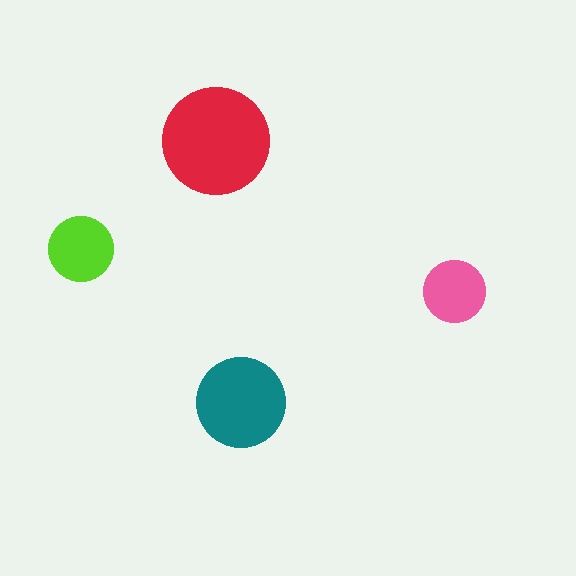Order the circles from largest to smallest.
the red one, the teal one, the lime one, the pink one.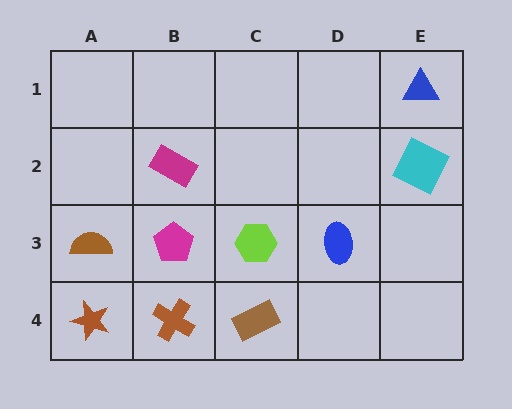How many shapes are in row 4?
3 shapes.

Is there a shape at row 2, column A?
No, that cell is empty.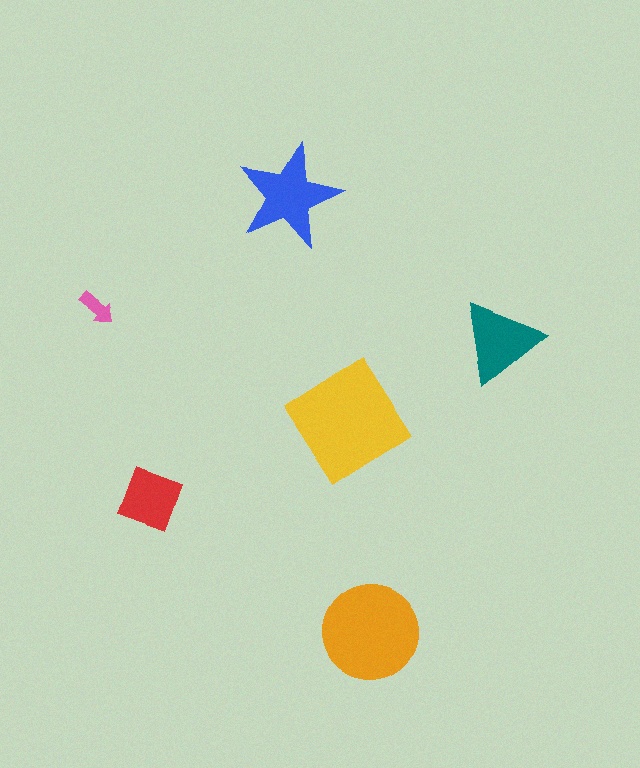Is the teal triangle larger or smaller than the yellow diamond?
Smaller.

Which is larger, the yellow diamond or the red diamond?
The yellow diamond.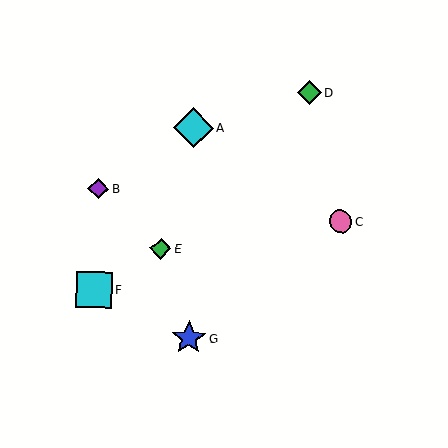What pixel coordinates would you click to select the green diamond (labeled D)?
Click at (309, 92) to select the green diamond D.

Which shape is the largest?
The cyan diamond (labeled A) is the largest.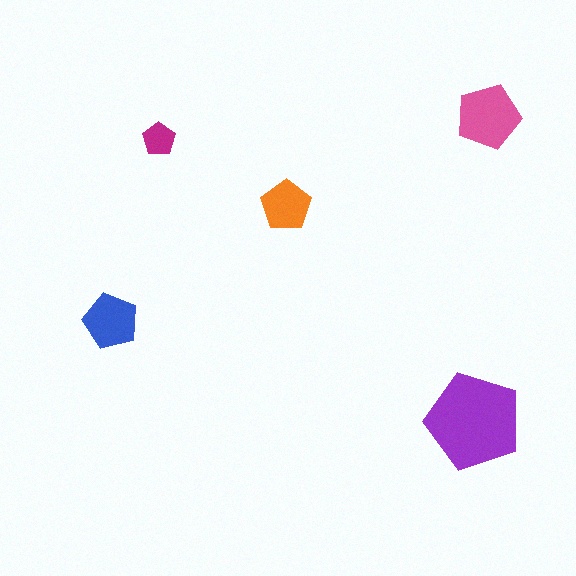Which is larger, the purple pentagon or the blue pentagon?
The purple one.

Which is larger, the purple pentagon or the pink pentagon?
The purple one.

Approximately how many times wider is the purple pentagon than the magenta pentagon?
About 3 times wider.